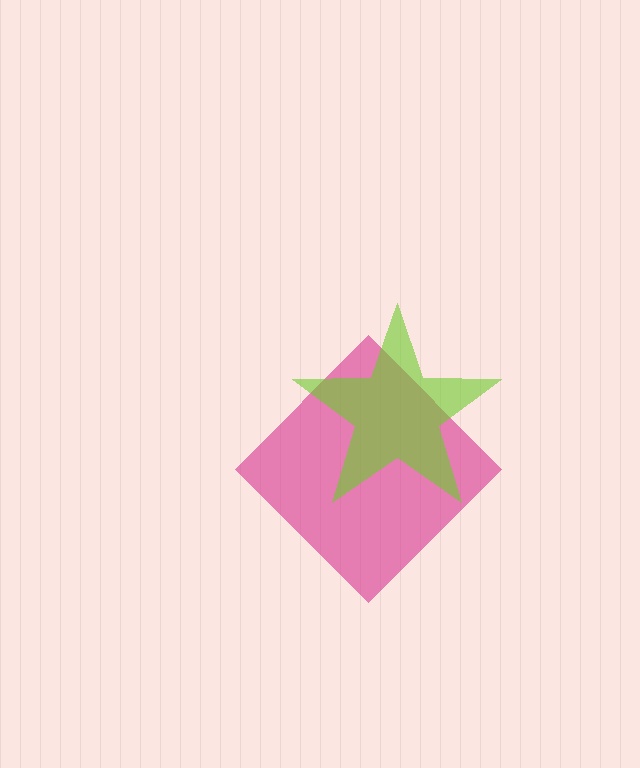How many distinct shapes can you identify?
There are 2 distinct shapes: a magenta diamond, a lime star.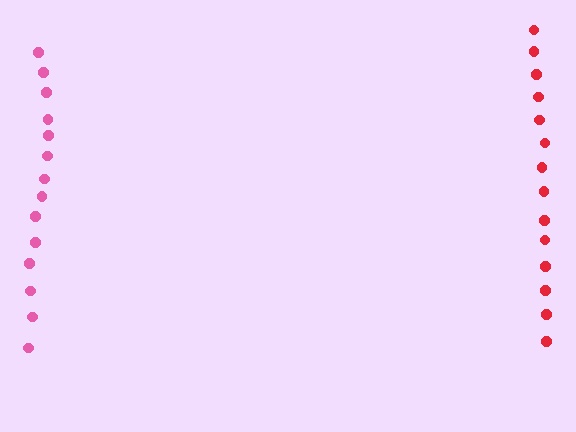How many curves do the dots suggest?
There are 2 distinct paths.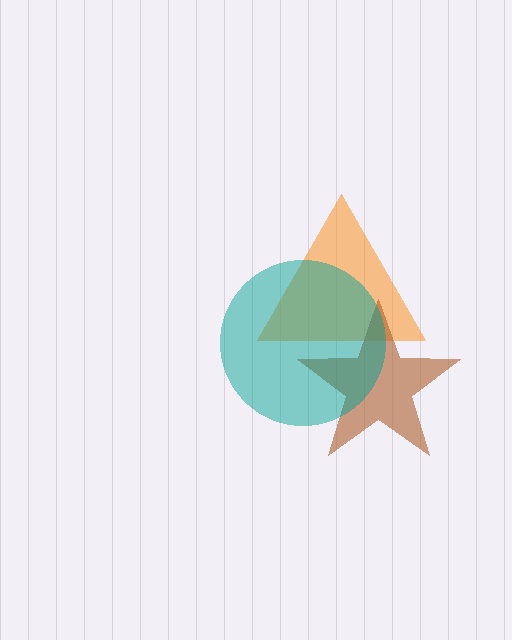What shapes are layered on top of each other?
The layered shapes are: an orange triangle, a brown star, a teal circle.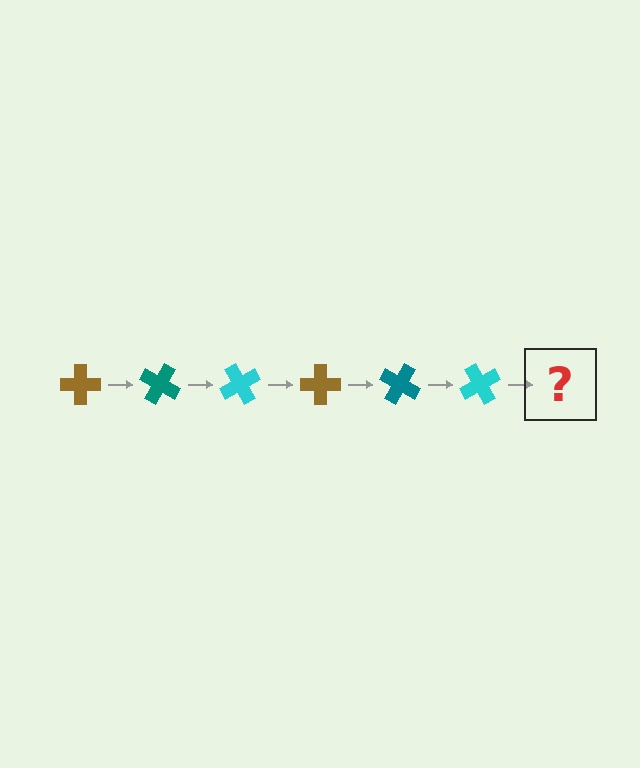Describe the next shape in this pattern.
It should be a brown cross, rotated 180 degrees from the start.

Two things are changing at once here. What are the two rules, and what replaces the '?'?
The two rules are that it rotates 30 degrees each step and the color cycles through brown, teal, and cyan. The '?' should be a brown cross, rotated 180 degrees from the start.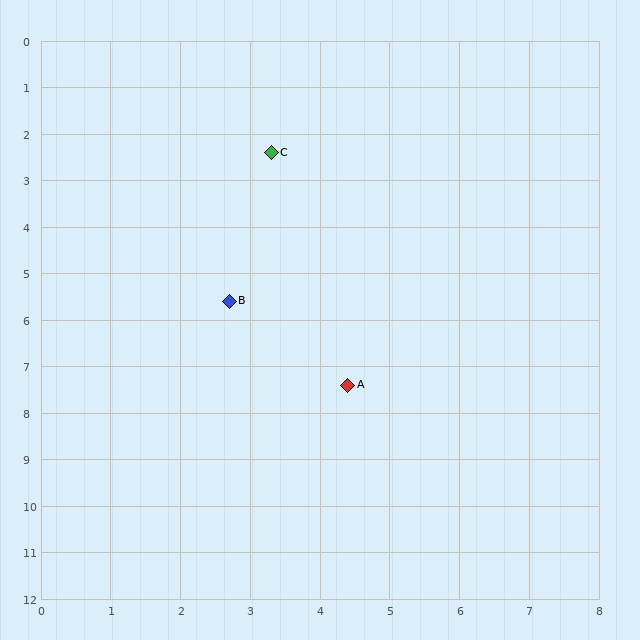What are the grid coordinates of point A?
Point A is at approximately (4.4, 7.4).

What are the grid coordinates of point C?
Point C is at approximately (3.3, 2.4).